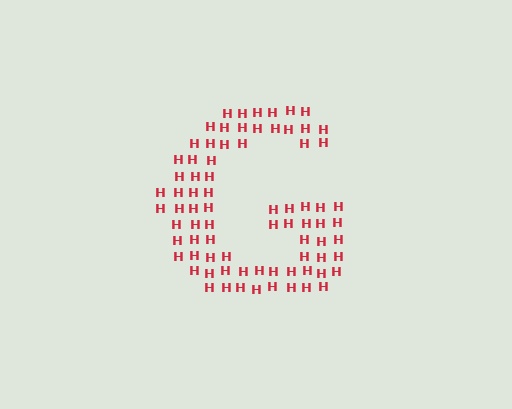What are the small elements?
The small elements are letter H's.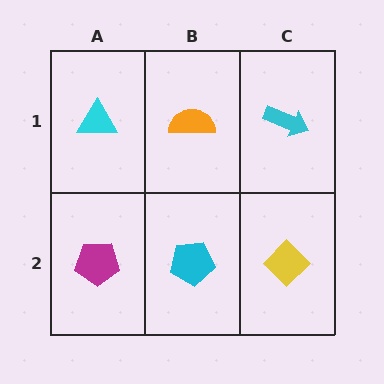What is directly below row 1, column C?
A yellow diamond.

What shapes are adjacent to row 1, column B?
A cyan pentagon (row 2, column B), a cyan triangle (row 1, column A), a cyan arrow (row 1, column C).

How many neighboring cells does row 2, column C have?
2.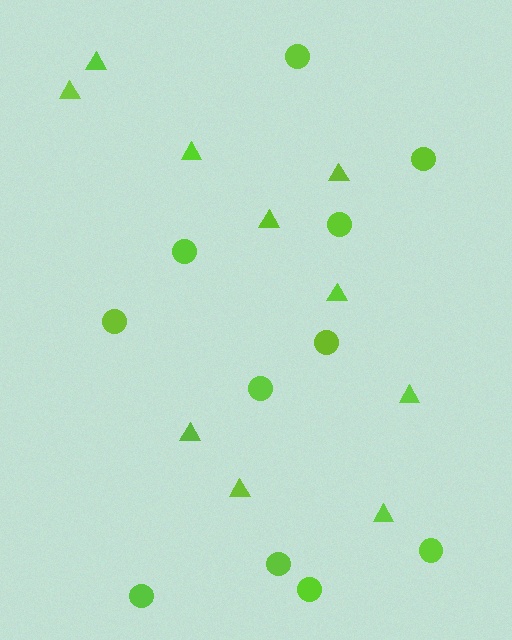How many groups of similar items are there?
There are 2 groups: one group of triangles (10) and one group of circles (11).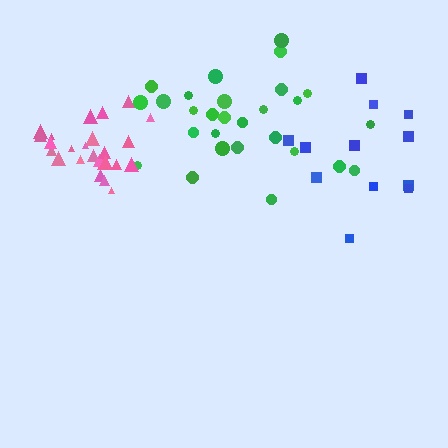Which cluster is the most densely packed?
Pink.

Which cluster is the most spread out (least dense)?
Blue.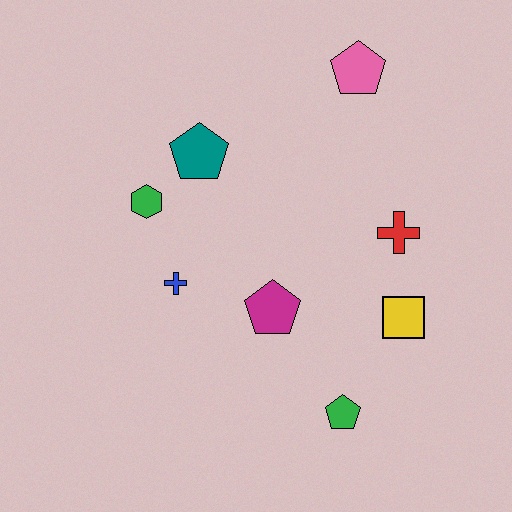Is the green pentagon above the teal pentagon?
No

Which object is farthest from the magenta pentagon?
The pink pentagon is farthest from the magenta pentagon.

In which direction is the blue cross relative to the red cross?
The blue cross is to the left of the red cross.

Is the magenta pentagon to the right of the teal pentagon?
Yes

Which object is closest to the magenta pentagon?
The blue cross is closest to the magenta pentagon.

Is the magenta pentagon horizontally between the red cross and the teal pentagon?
Yes